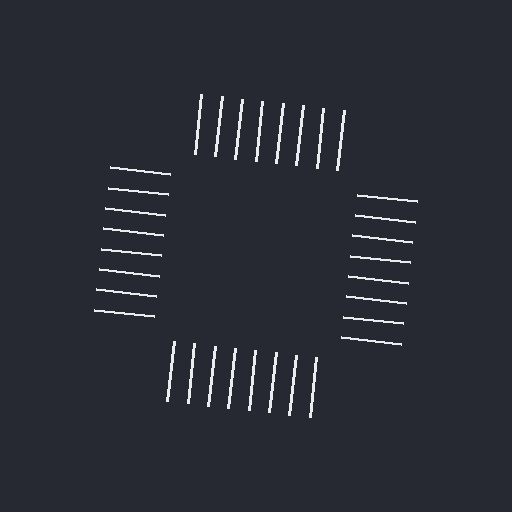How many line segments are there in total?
32 — 8 along each of the 4 edges.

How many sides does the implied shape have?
4 sides — the line-ends trace a square.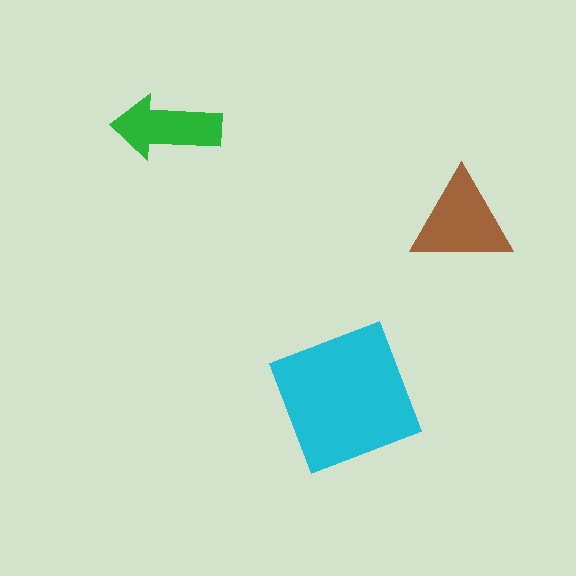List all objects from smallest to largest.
The green arrow, the brown triangle, the cyan square.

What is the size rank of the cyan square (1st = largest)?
1st.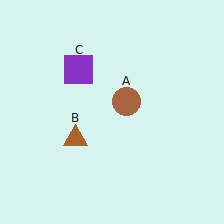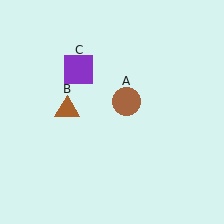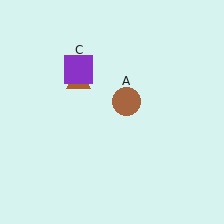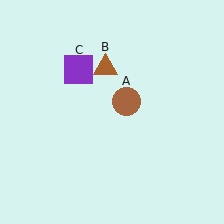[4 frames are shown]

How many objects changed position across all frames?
1 object changed position: brown triangle (object B).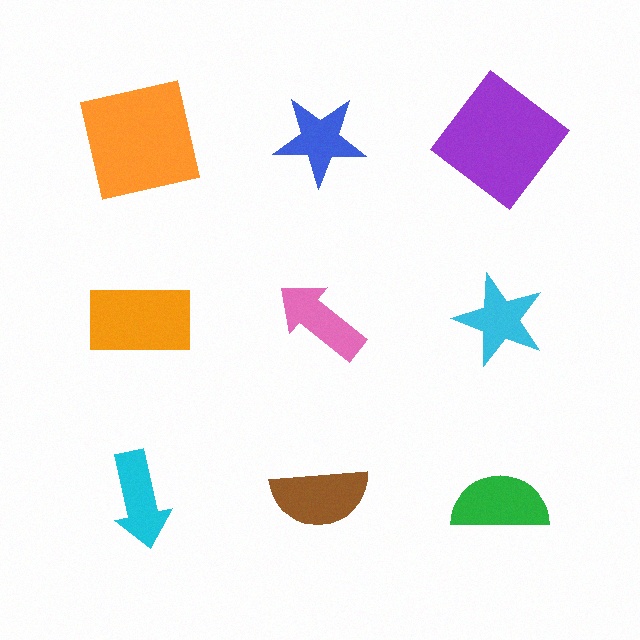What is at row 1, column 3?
A purple diamond.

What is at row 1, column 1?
An orange square.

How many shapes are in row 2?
3 shapes.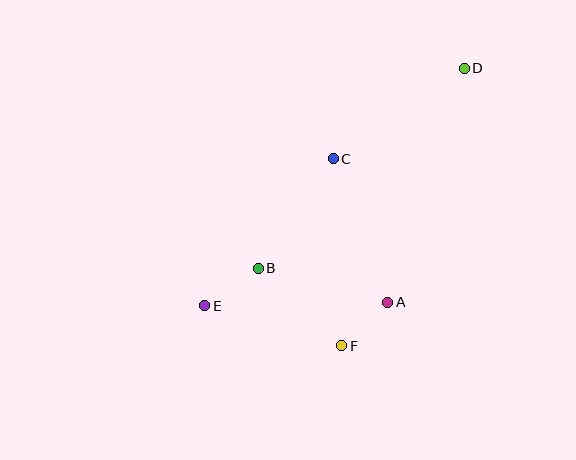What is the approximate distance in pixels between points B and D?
The distance between B and D is approximately 287 pixels.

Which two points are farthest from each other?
Points D and E are farthest from each other.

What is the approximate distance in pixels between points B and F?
The distance between B and F is approximately 114 pixels.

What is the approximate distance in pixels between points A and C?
The distance between A and C is approximately 154 pixels.